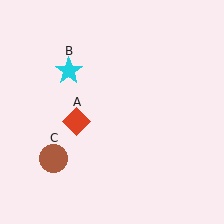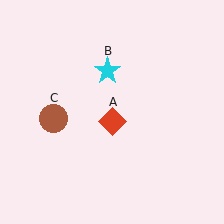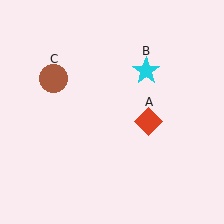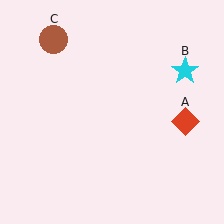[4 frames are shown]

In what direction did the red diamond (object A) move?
The red diamond (object A) moved right.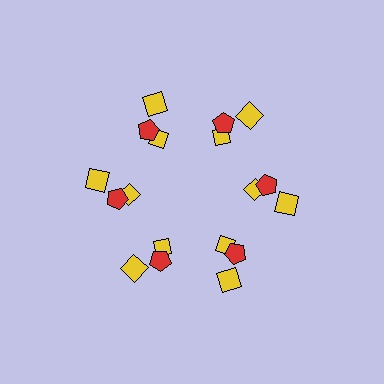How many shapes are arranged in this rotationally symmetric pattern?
There are 18 shapes, arranged in 6 groups of 3.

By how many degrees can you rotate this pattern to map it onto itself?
The pattern maps onto itself every 60 degrees of rotation.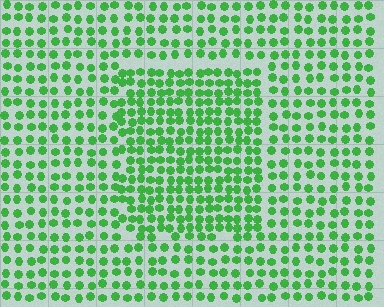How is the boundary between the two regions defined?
The boundary is defined by a change in element density (approximately 1.6x ratio). All elements are the same color, size, and shape.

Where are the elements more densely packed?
The elements are more densely packed inside the rectangle boundary.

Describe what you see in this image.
The image contains small green elements arranged at two different densities. A rectangle-shaped region is visible where the elements are more densely packed than the surrounding area.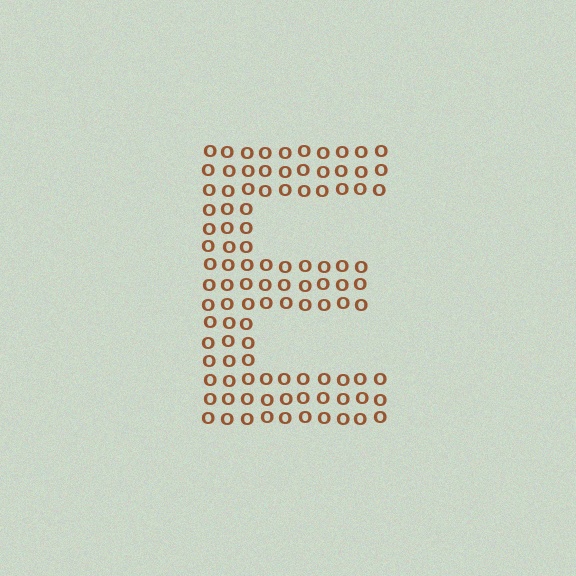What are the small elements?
The small elements are letter O's.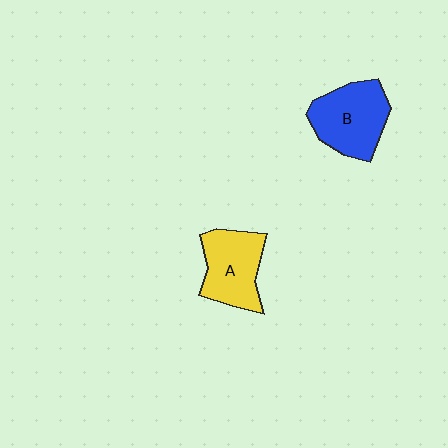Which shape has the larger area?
Shape B (blue).